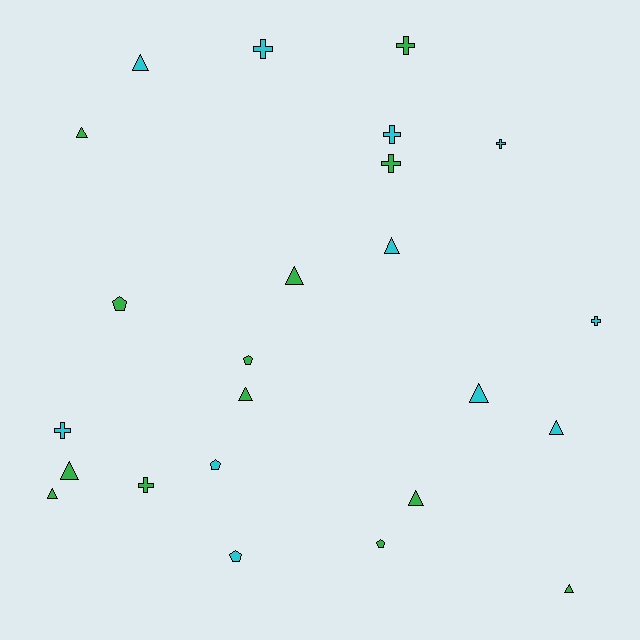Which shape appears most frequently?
Triangle, with 11 objects.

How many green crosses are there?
There are 3 green crosses.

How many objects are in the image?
There are 24 objects.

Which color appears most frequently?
Green, with 13 objects.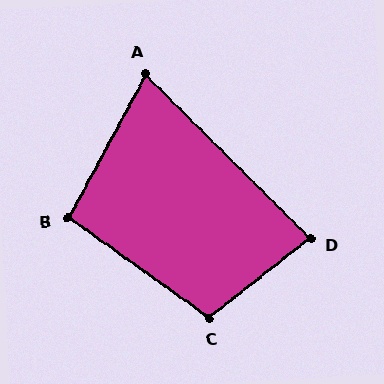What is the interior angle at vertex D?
Approximately 83 degrees (acute).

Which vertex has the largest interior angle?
C, at approximately 107 degrees.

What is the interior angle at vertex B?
Approximately 97 degrees (obtuse).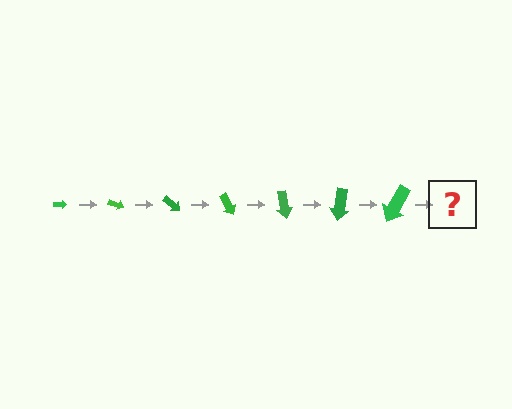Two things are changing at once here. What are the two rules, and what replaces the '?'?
The two rules are that the arrow grows larger each step and it rotates 20 degrees each step. The '?' should be an arrow, larger than the previous one and rotated 140 degrees from the start.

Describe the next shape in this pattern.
It should be an arrow, larger than the previous one and rotated 140 degrees from the start.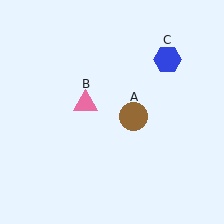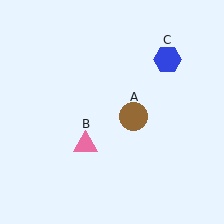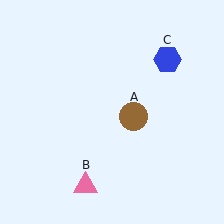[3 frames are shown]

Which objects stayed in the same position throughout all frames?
Brown circle (object A) and blue hexagon (object C) remained stationary.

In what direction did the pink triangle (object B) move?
The pink triangle (object B) moved down.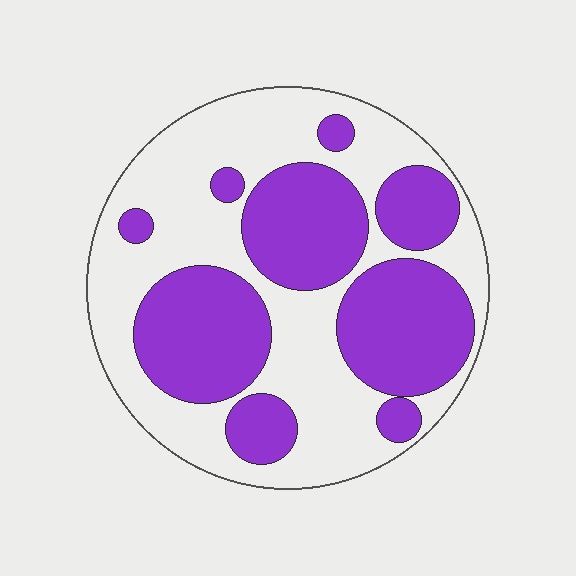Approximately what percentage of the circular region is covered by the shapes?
Approximately 45%.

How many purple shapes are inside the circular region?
9.